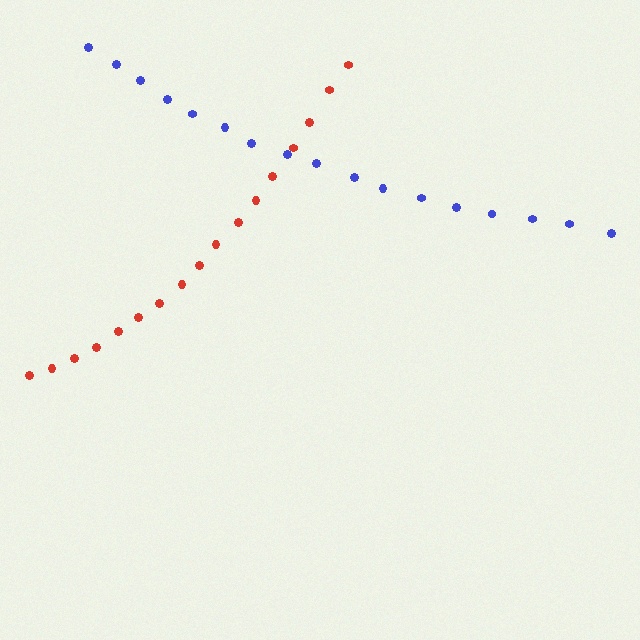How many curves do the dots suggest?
There are 2 distinct paths.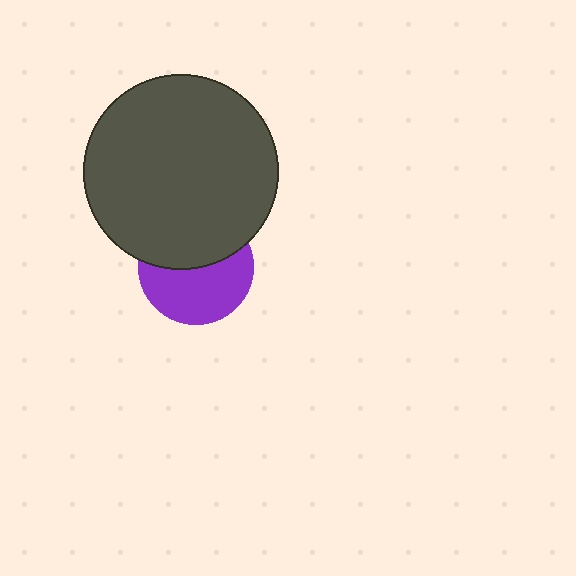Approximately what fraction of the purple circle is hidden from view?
Roughly 45% of the purple circle is hidden behind the dark gray circle.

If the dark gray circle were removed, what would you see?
You would see the complete purple circle.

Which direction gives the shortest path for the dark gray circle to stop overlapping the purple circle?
Moving up gives the shortest separation.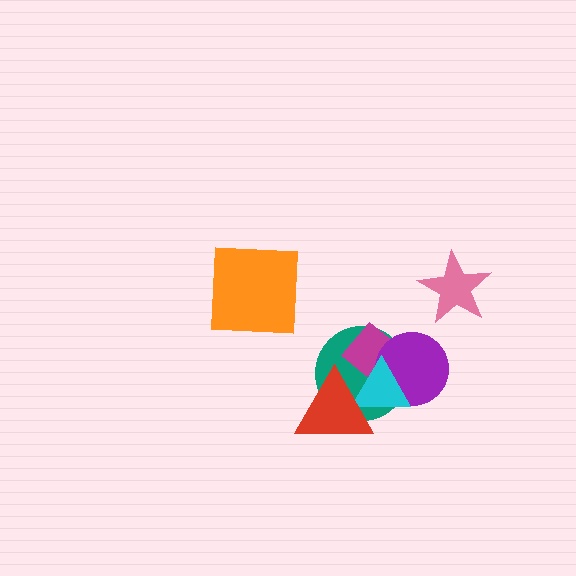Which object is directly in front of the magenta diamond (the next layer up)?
The purple circle is directly in front of the magenta diamond.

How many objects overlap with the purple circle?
3 objects overlap with the purple circle.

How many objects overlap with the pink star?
0 objects overlap with the pink star.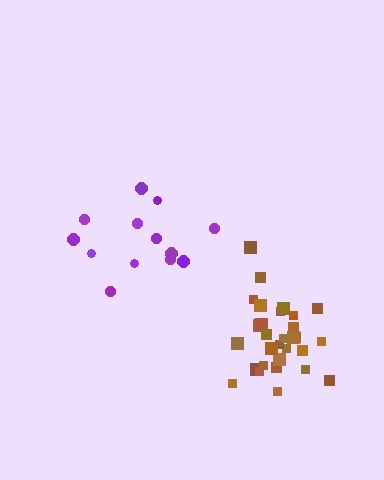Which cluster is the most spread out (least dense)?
Purple.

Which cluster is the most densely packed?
Brown.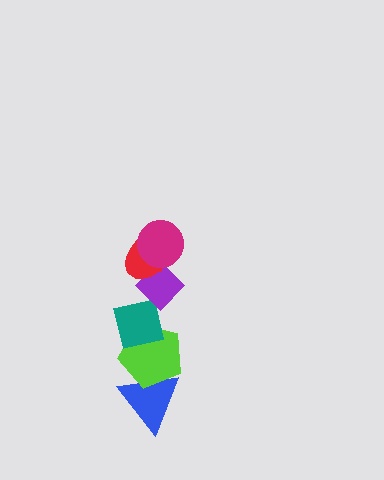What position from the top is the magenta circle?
The magenta circle is 1st from the top.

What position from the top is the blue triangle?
The blue triangle is 6th from the top.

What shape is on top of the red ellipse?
The magenta circle is on top of the red ellipse.